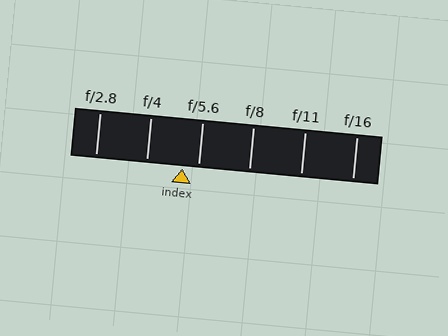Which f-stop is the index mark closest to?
The index mark is closest to f/5.6.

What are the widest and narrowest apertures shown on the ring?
The widest aperture shown is f/2.8 and the narrowest is f/16.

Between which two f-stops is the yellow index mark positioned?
The index mark is between f/4 and f/5.6.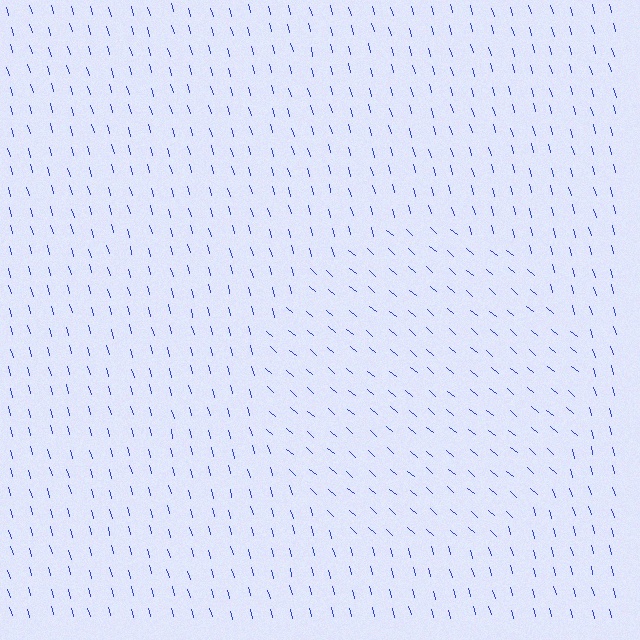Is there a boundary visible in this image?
Yes, there is a texture boundary formed by a change in line orientation.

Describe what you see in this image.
The image is filled with small blue line segments. A circle region in the image has lines oriented differently from the surrounding lines, creating a visible texture boundary.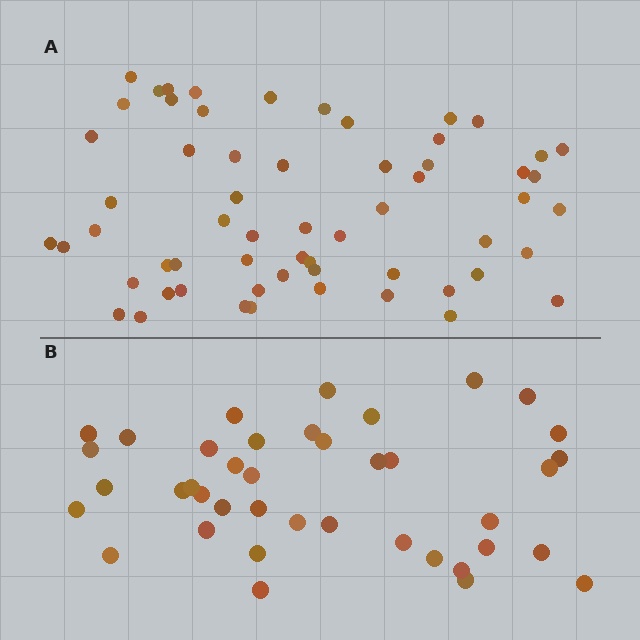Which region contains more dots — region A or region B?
Region A (the top region) has more dots.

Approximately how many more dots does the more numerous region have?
Region A has approximately 20 more dots than region B.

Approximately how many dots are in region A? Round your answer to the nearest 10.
About 60 dots.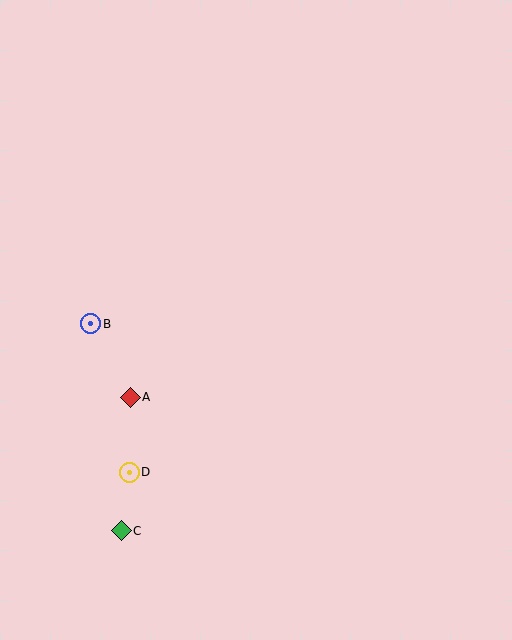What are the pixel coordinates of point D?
Point D is at (129, 472).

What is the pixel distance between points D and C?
The distance between D and C is 59 pixels.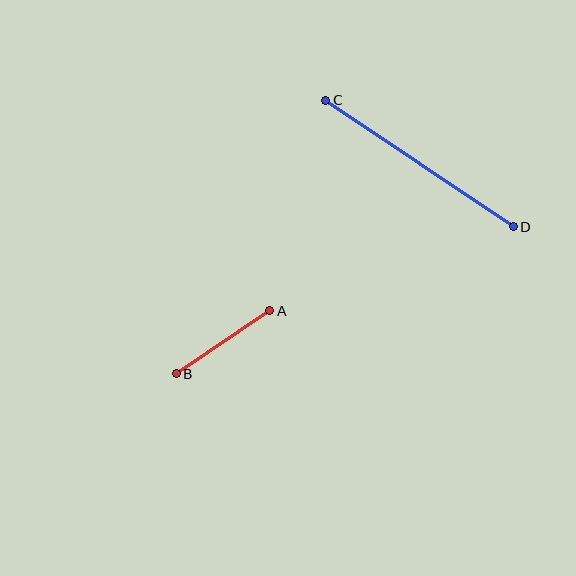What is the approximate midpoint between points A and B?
The midpoint is at approximately (223, 342) pixels.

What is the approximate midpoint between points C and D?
The midpoint is at approximately (420, 164) pixels.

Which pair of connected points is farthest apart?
Points C and D are farthest apart.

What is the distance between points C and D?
The distance is approximately 226 pixels.